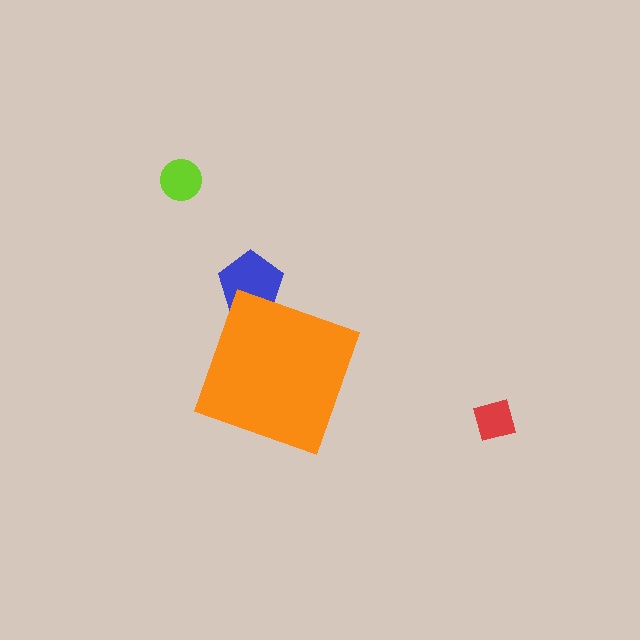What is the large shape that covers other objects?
An orange diamond.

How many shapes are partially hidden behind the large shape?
1 shape is partially hidden.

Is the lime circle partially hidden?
No, the lime circle is fully visible.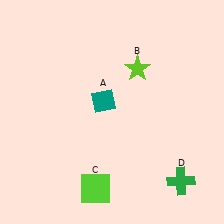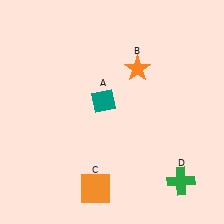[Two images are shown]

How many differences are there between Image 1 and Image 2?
There are 2 differences between the two images.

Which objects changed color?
B changed from lime to orange. C changed from lime to orange.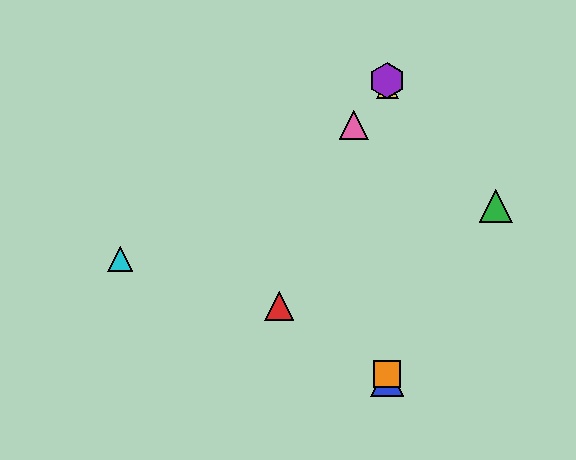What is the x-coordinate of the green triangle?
The green triangle is at x≈496.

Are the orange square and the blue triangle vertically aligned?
Yes, both are at x≈387.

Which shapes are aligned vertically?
The blue triangle, the yellow triangle, the purple hexagon, the orange square are aligned vertically.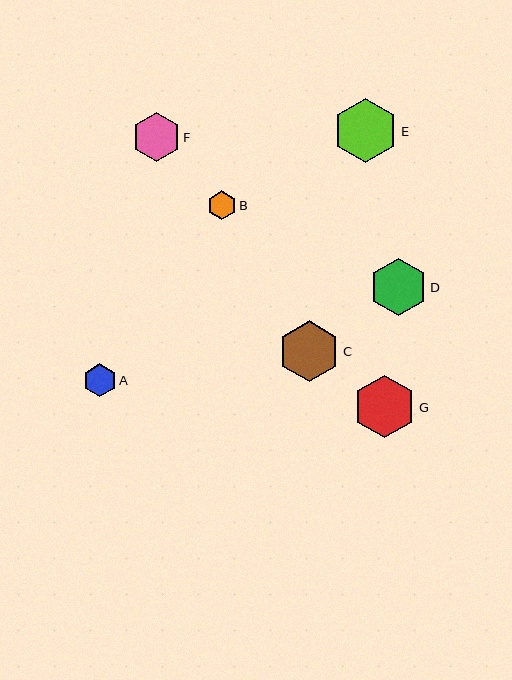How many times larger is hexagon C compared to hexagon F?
Hexagon C is approximately 1.3 times the size of hexagon F.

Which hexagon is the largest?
Hexagon E is the largest with a size of approximately 65 pixels.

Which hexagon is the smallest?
Hexagon B is the smallest with a size of approximately 29 pixels.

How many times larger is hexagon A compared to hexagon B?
Hexagon A is approximately 1.1 times the size of hexagon B.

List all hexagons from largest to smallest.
From largest to smallest: E, G, C, D, F, A, B.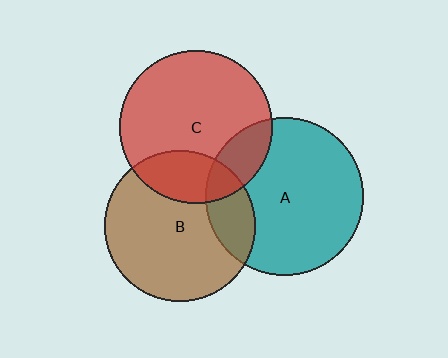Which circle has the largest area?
Circle A (teal).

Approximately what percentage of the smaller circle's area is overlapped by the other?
Approximately 20%.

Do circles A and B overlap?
Yes.